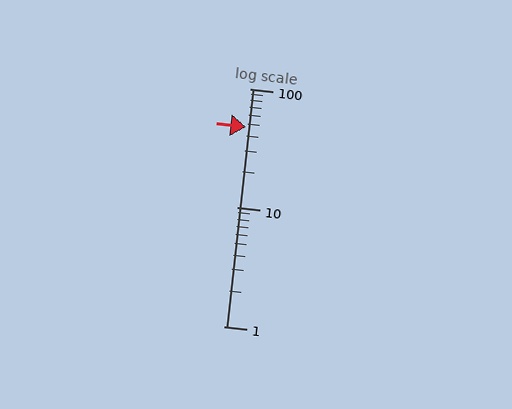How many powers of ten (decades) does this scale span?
The scale spans 2 decades, from 1 to 100.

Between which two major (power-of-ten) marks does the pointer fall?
The pointer is between 10 and 100.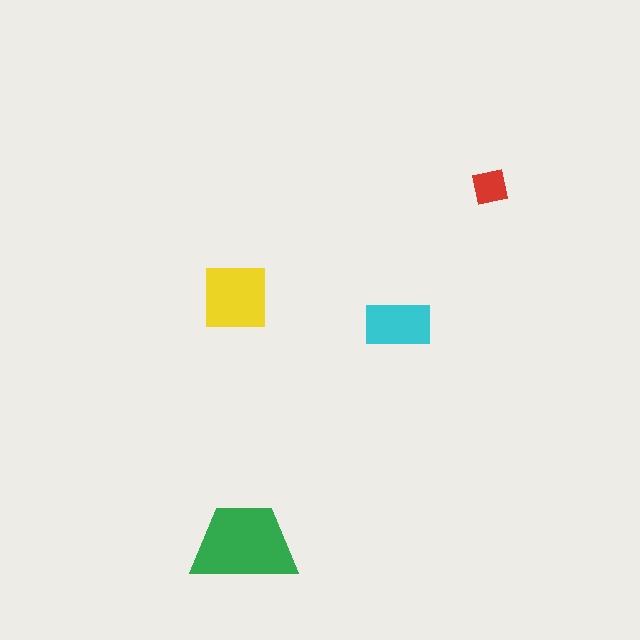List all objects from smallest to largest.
The red square, the cyan rectangle, the yellow square, the green trapezoid.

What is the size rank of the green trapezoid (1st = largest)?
1st.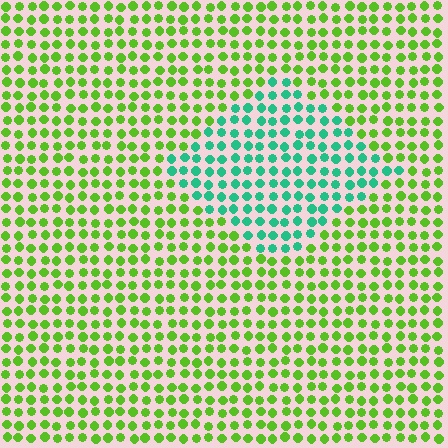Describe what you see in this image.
The image is filled with small lime elements in a uniform arrangement. A diamond-shaped region is visible where the elements are tinted to a slightly different hue, forming a subtle color boundary.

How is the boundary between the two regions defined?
The boundary is defined purely by a slight shift in hue (about 59 degrees). Spacing, size, and orientation are identical on both sides.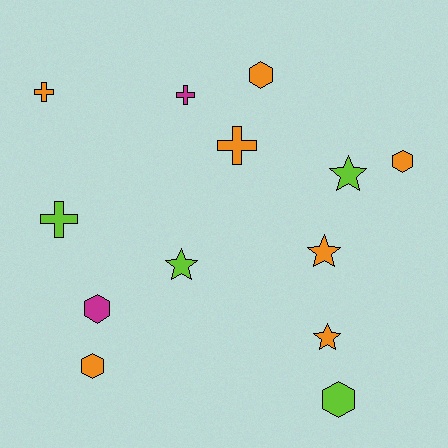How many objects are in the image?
There are 13 objects.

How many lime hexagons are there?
There is 1 lime hexagon.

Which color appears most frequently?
Orange, with 7 objects.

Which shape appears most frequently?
Hexagon, with 5 objects.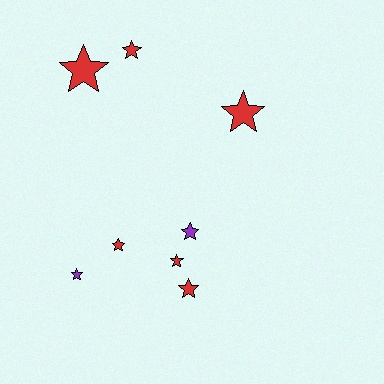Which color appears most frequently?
Red, with 6 objects.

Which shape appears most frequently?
Star, with 8 objects.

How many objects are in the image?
There are 8 objects.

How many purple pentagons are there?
There are no purple pentagons.